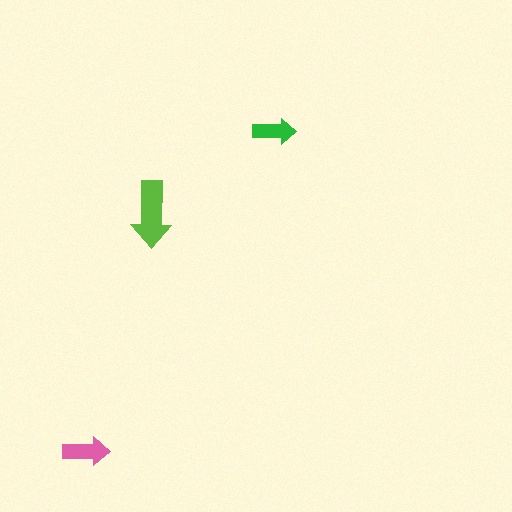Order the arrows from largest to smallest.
the lime one, the pink one, the green one.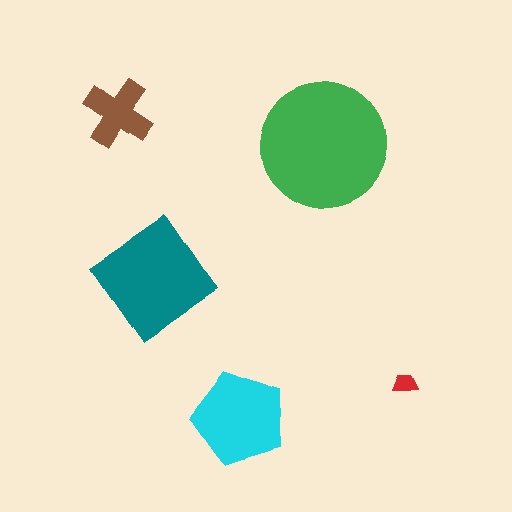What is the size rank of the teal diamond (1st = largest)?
2nd.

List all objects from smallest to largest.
The red trapezoid, the brown cross, the cyan pentagon, the teal diamond, the green circle.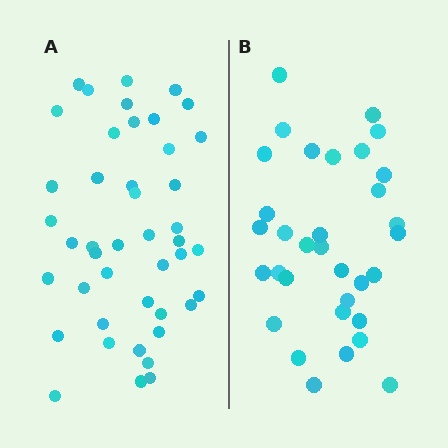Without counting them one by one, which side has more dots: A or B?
Region A (the left region) has more dots.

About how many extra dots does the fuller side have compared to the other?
Region A has roughly 12 or so more dots than region B.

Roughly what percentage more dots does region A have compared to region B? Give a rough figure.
About 35% more.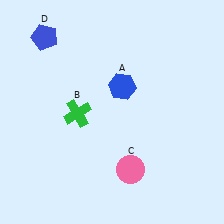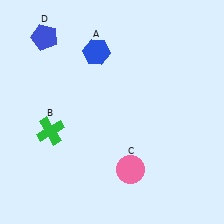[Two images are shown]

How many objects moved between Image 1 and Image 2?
2 objects moved between the two images.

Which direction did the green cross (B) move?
The green cross (B) moved left.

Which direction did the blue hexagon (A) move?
The blue hexagon (A) moved up.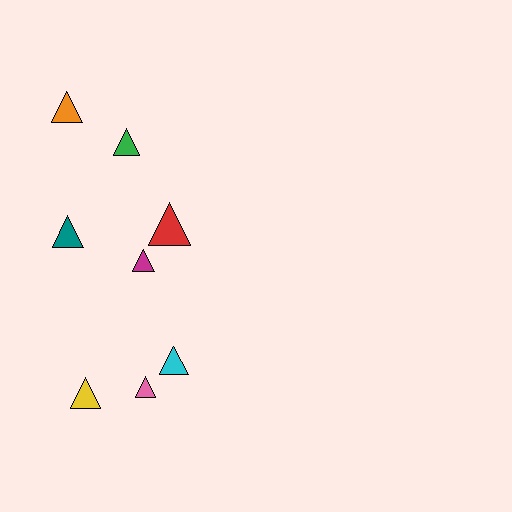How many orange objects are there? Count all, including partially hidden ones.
There is 1 orange object.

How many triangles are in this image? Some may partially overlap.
There are 8 triangles.